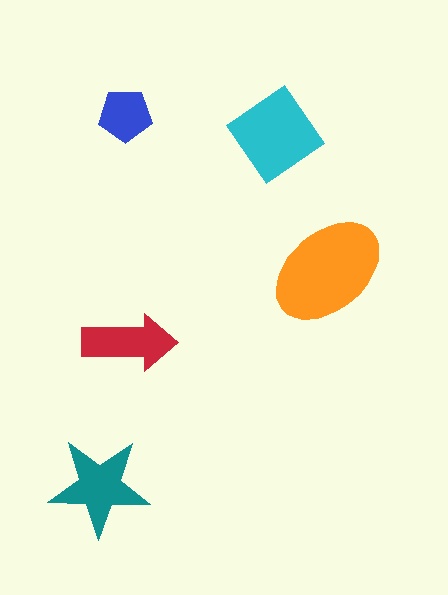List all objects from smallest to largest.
The blue pentagon, the red arrow, the teal star, the cyan diamond, the orange ellipse.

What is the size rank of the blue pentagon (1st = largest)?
5th.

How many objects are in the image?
There are 5 objects in the image.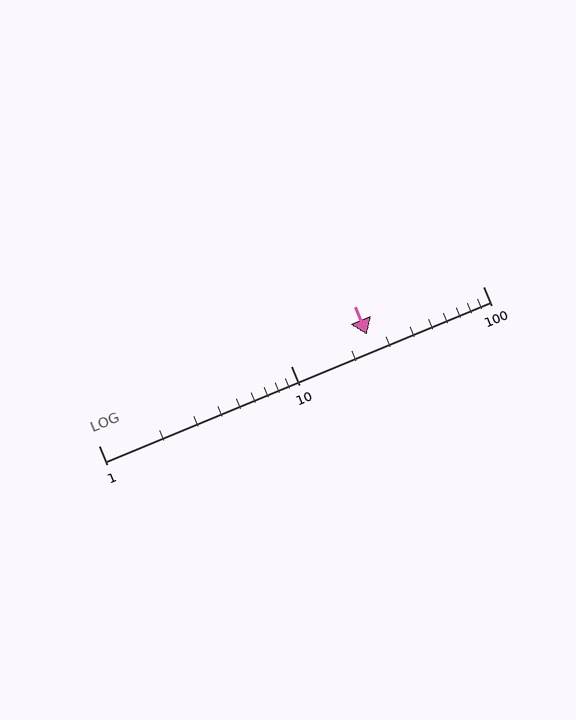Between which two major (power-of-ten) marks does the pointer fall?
The pointer is between 10 and 100.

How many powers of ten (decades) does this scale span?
The scale spans 2 decades, from 1 to 100.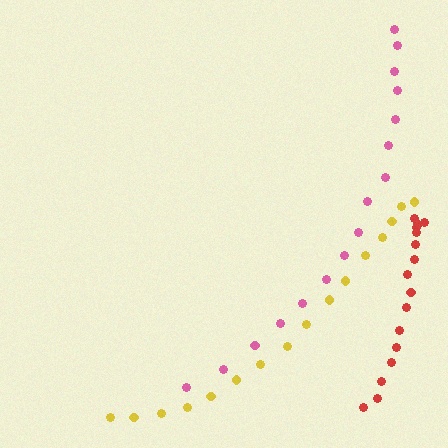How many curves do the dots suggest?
There are 3 distinct paths.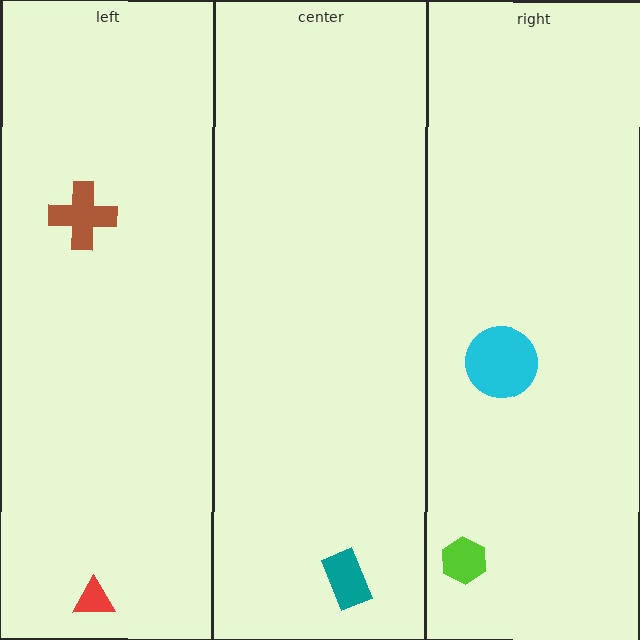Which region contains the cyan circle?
The right region.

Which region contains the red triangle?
The left region.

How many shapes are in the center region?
1.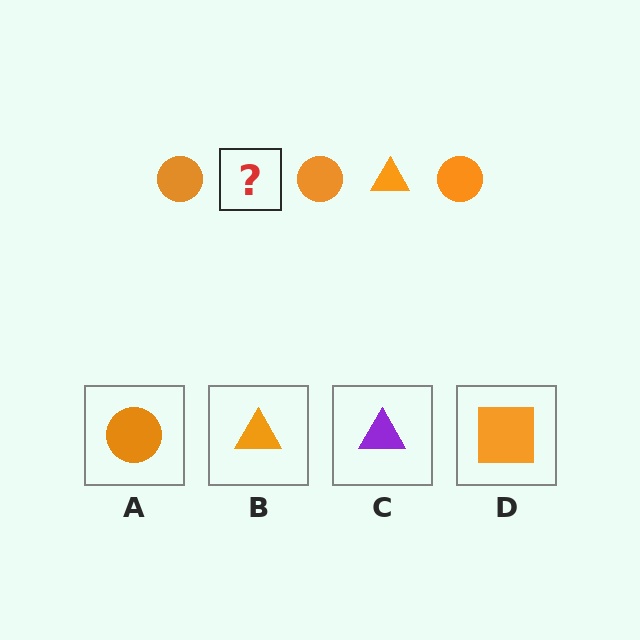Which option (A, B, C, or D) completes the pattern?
B.